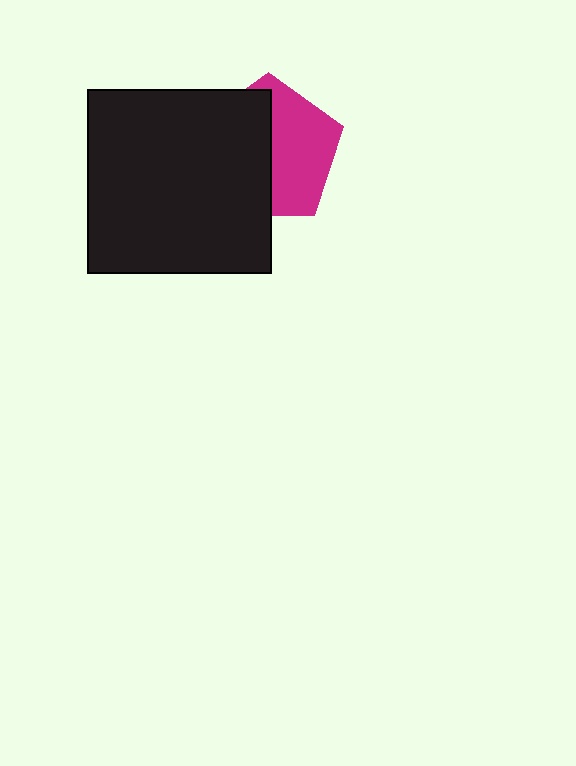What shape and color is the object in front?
The object in front is a black square.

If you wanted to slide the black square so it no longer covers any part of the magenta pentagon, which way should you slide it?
Slide it left — that is the most direct way to separate the two shapes.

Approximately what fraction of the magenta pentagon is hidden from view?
Roughly 51% of the magenta pentagon is hidden behind the black square.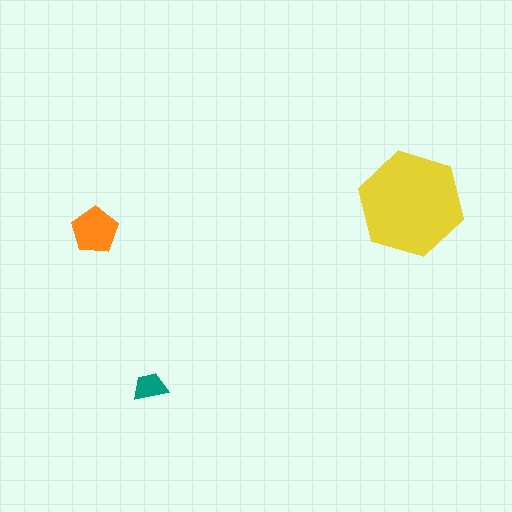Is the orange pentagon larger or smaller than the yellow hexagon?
Smaller.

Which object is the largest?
The yellow hexagon.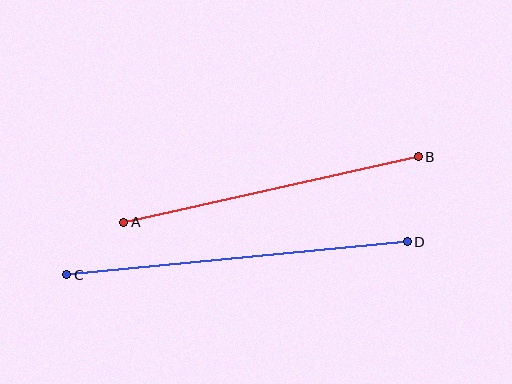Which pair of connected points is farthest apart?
Points C and D are farthest apart.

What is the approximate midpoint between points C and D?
The midpoint is at approximately (237, 258) pixels.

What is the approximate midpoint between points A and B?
The midpoint is at approximately (271, 189) pixels.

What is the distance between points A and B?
The distance is approximately 301 pixels.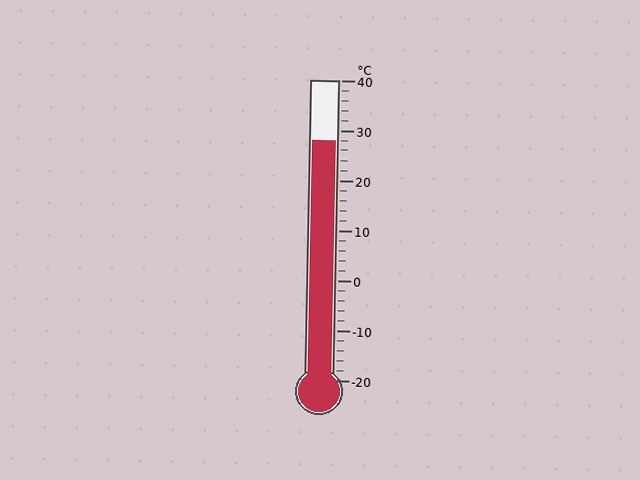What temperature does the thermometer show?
The thermometer shows approximately 28°C.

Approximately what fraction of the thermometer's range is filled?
The thermometer is filled to approximately 80% of its range.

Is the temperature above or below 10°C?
The temperature is above 10°C.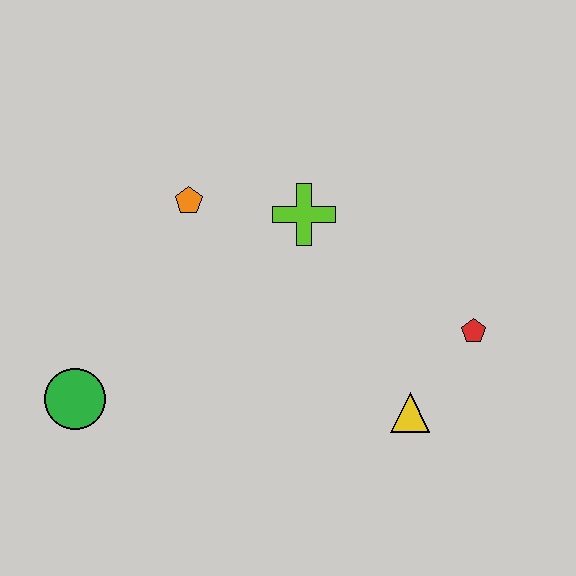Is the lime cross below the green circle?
No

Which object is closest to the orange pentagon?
The lime cross is closest to the orange pentagon.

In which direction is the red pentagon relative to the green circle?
The red pentagon is to the right of the green circle.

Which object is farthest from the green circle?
The red pentagon is farthest from the green circle.